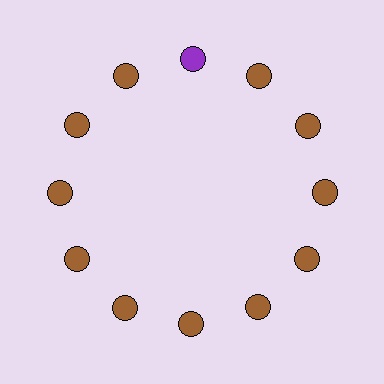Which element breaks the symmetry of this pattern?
The purple circle at roughly the 12 o'clock position breaks the symmetry. All other shapes are brown circles.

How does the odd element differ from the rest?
It has a different color: purple instead of brown.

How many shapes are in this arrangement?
There are 12 shapes arranged in a ring pattern.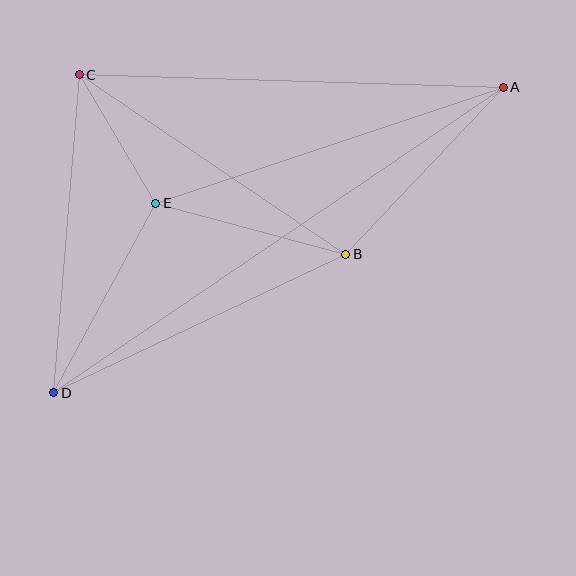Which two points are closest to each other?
Points C and E are closest to each other.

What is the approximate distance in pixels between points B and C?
The distance between B and C is approximately 321 pixels.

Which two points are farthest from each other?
Points A and D are farthest from each other.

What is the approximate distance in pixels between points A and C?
The distance between A and C is approximately 424 pixels.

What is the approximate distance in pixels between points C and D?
The distance between C and D is approximately 319 pixels.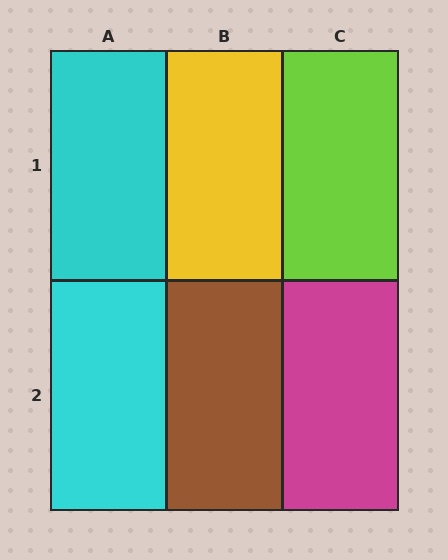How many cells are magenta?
1 cell is magenta.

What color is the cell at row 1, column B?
Yellow.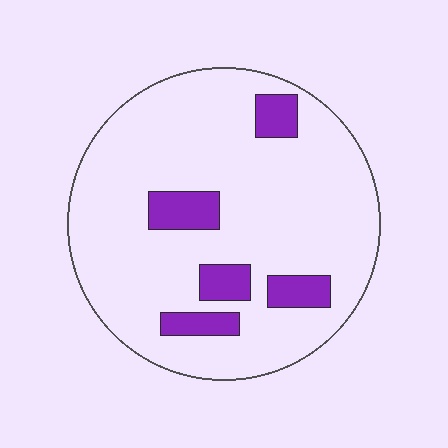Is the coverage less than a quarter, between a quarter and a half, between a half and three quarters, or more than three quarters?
Less than a quarter.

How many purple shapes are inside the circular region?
5.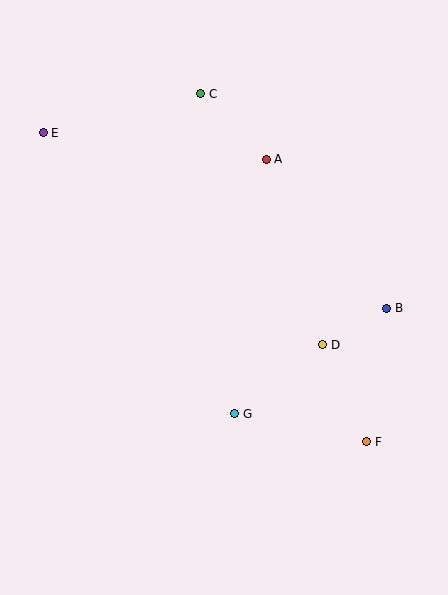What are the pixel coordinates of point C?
Point C is at (201, 94).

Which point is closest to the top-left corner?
Point E is closest to the top-left corner.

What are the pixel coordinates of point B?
Point B is at (387, 308).